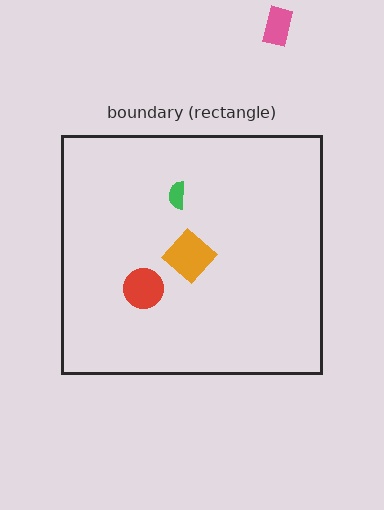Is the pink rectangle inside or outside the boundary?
Outside.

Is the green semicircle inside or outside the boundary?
Inside.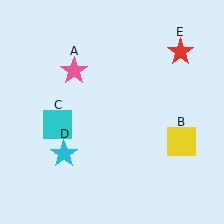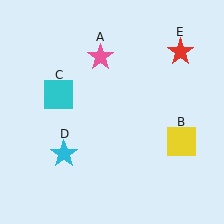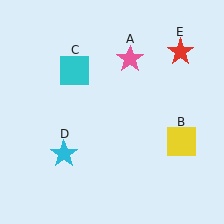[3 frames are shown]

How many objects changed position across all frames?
2 objects changed position: pink star (object A), cyan square (object C).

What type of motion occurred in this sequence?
The pink star (object A), cyan square (object C) rotated clockwise around the center of the scene.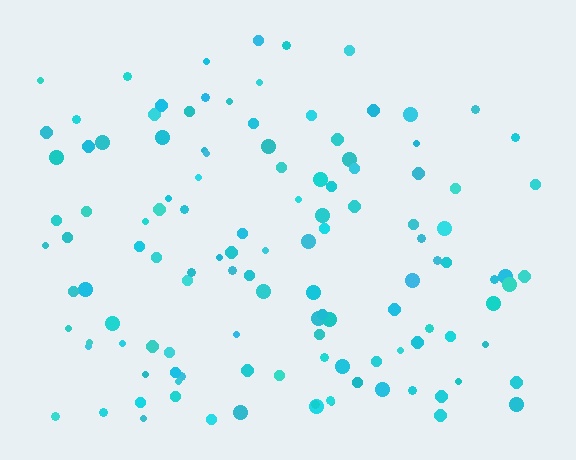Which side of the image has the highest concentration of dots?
The bottom.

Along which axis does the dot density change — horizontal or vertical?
Vertical.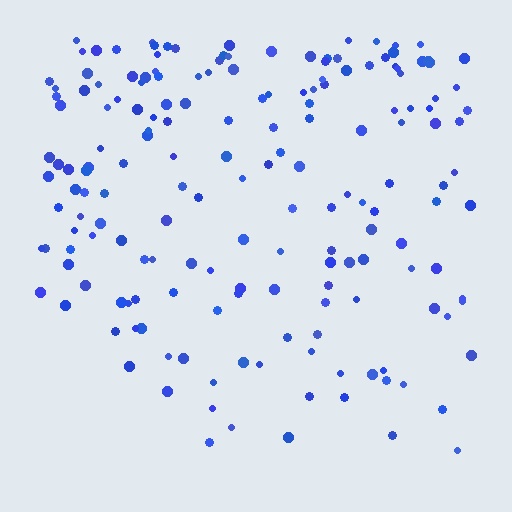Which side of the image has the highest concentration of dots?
The top.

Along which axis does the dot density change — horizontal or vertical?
Vertical.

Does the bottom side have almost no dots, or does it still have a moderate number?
Still a moderate number, just noticeably fewer than the top.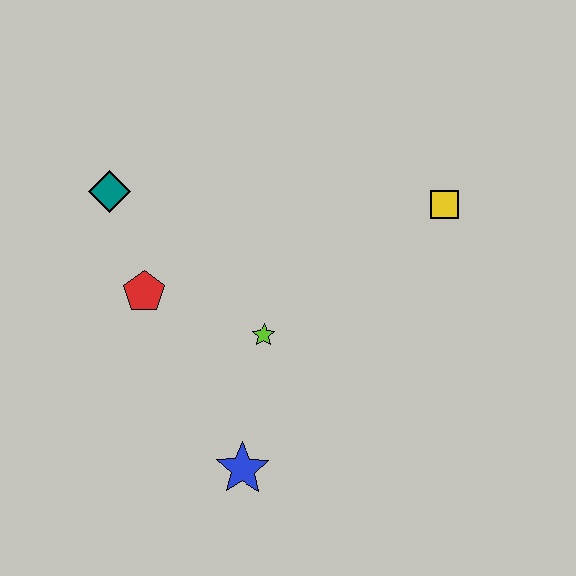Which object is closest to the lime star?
The red pentagon is closest to the lime star.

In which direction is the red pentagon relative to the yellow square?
The red pentagon is to the left of the yellow square.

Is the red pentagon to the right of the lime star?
No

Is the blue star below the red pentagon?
Yes